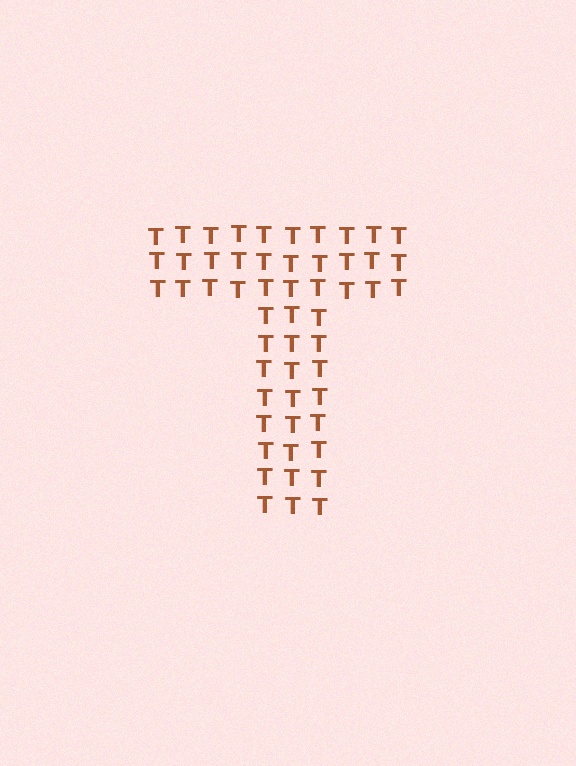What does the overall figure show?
The overall figure shows the letter T.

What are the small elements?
The small elements are letter T's.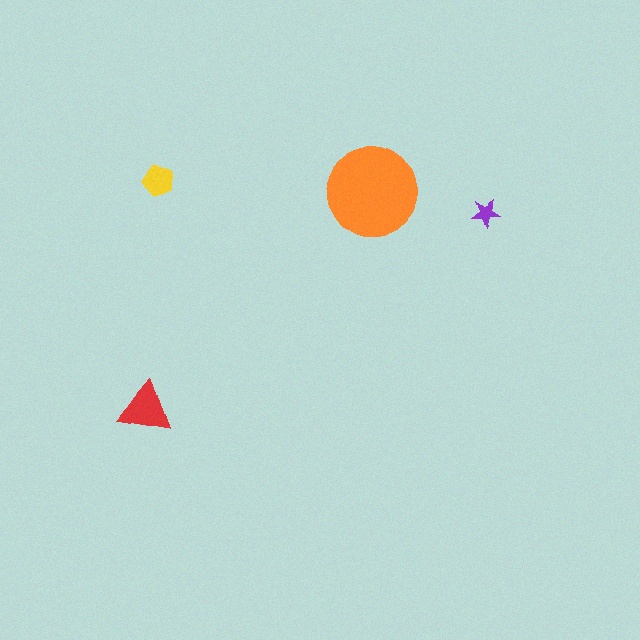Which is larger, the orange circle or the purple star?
The orange circle.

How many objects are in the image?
There are 4 objects in the image.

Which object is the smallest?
The purple star.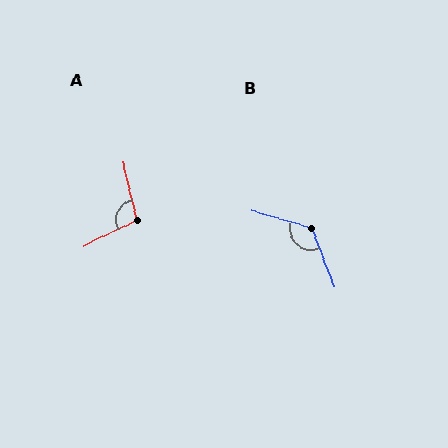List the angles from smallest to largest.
A (102°), B (127°).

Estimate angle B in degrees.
Approximately 127 degrees.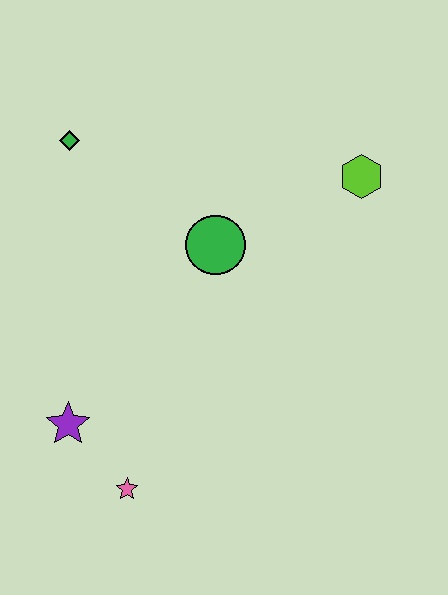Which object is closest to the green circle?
The lime hexagon is closest to the green circle.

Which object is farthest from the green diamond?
The pink star is farthest from the green diamond.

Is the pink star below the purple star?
Yes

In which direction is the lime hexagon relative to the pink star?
The lime hexagon is above the pink star.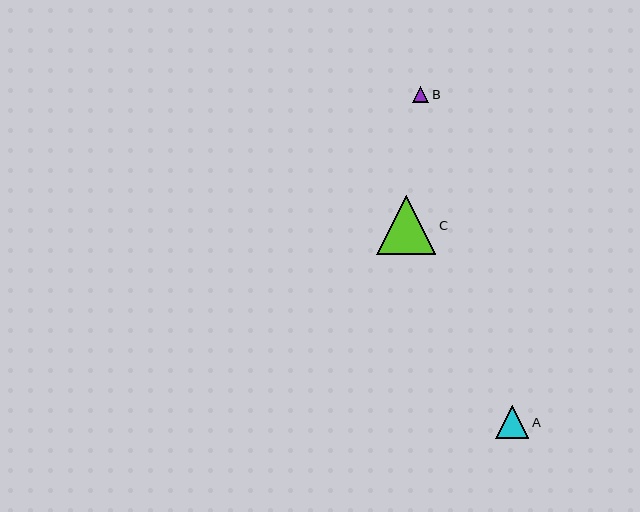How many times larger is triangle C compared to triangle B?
Triangle C is approximately 3.6 times the size of triangle B.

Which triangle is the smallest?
Triangle B is the smallest with a size of approximately 16 pixels.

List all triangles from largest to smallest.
From largest to smallest: C, A, B.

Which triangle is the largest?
Triangle C is the largest with a size of approximately 59 pixels.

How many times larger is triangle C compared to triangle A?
Triangle C is approximately 1.8 times the size of triangle A.